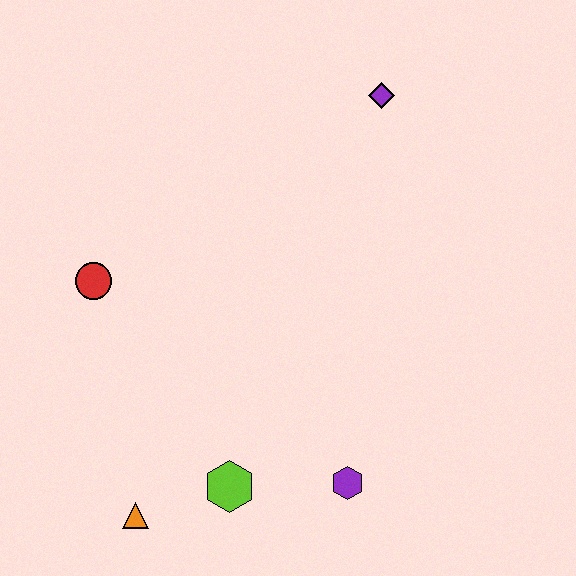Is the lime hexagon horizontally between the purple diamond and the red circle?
Yes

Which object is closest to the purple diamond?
The red circle is closest to the purple diamond.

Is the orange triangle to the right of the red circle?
Yes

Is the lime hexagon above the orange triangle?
Yes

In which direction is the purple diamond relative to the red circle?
The purple diamond is to the right of the red circle.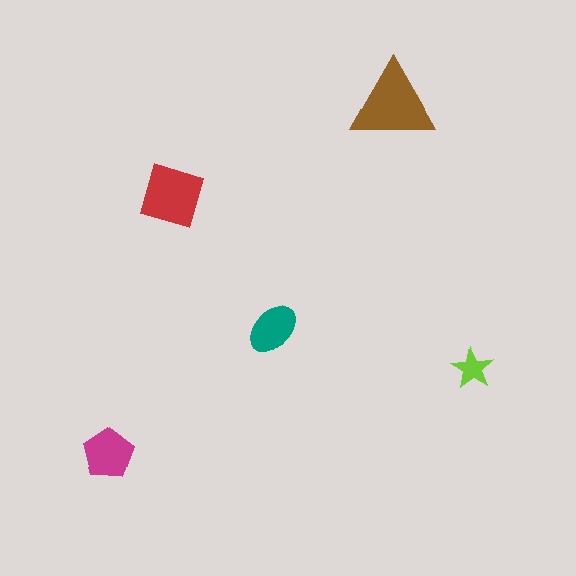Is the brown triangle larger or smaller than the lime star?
Larger.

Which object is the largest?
The brown triangle.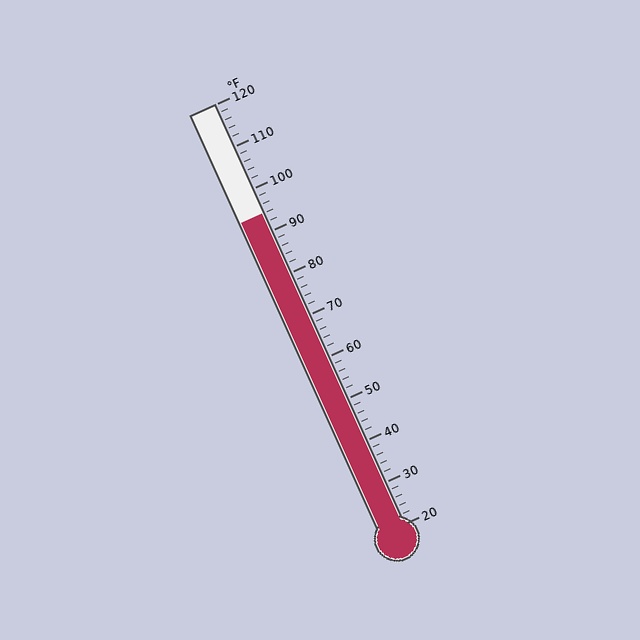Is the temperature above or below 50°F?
The temperature is above 50°F.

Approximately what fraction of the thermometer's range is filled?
The thermometer is filled to approximately 75% of its range.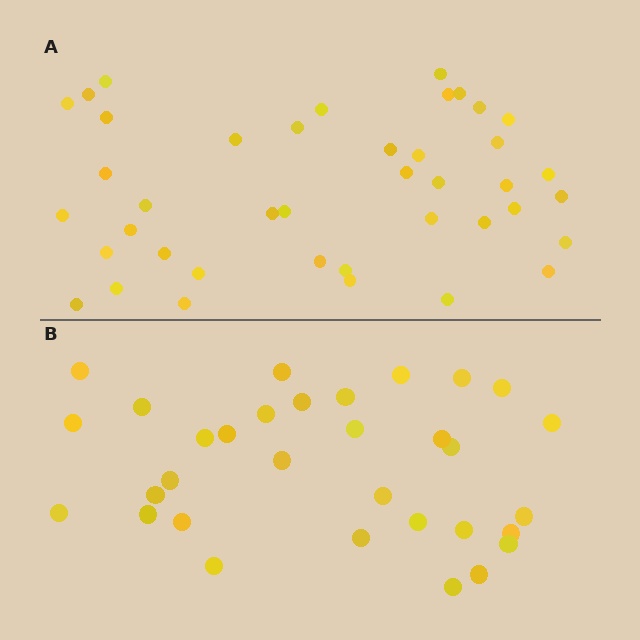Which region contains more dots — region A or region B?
Region A (the top region) has more dots.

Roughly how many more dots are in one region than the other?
Region A has roughly 8 or so more dots than region B.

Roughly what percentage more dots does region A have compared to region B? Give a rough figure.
About 30% more.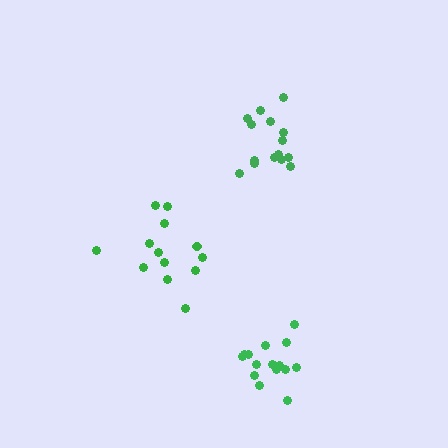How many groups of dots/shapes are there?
There are 3 groups.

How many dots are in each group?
Group 1: 13 dots, Group 2: 15 dots, Group 3: 15 dots (43 total).